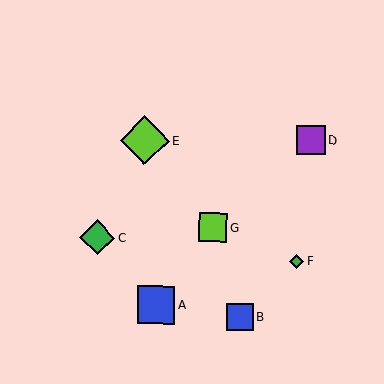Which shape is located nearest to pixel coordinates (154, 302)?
The blue square (labeled A) at (156, 305) is nearest to that location.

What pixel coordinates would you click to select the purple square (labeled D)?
Click at (311, 140) to select the purple square D.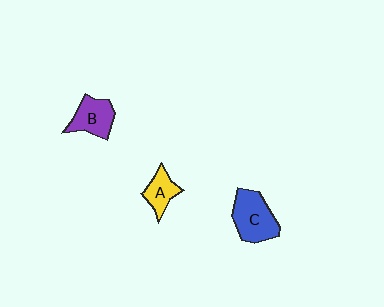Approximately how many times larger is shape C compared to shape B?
Approximately 1.3 times.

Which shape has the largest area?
Shape C (blue).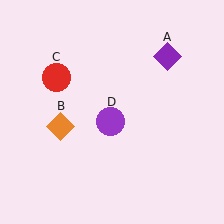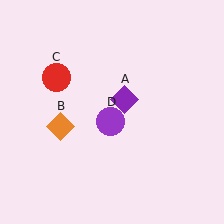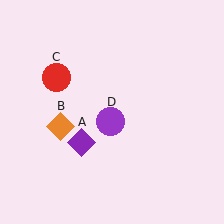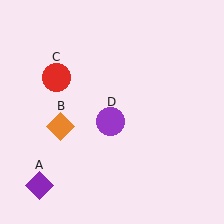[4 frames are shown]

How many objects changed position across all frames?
1 object changed position: purple diamond (object A).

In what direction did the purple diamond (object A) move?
The purple diamond (object A) moved down and to the left.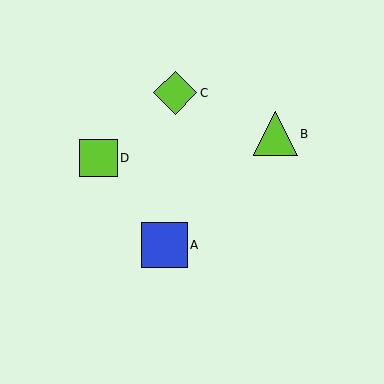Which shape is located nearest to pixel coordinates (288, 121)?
The lime triangle (labeled B) at (275, 134) is nearest to that location.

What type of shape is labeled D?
Shape D is a lime square.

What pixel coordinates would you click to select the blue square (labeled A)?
Click at (164, 245) to select the blue square A.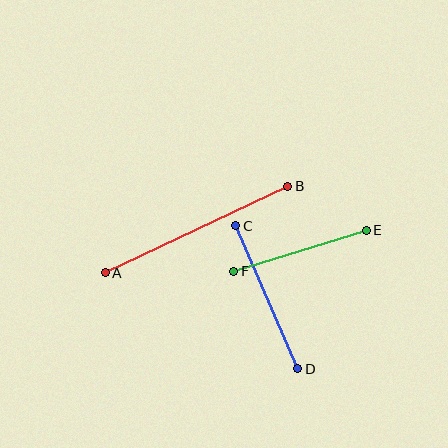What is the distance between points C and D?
The distance is approximately 156 pixels.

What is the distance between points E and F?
The distance is approximately 139 pixels.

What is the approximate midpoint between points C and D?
The midpoint is at approximately (267, 297) pixels.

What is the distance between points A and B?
The distance is approximately 202 pixels.